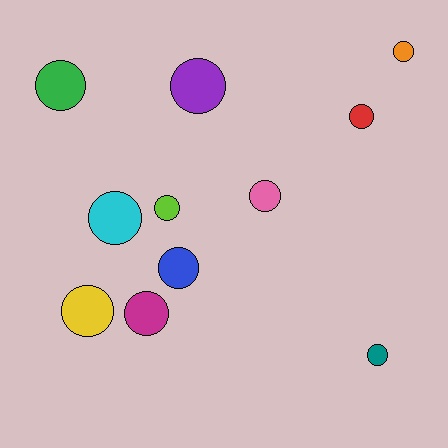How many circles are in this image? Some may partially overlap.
There are 11 circles.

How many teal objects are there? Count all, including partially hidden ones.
There is 1 teal object.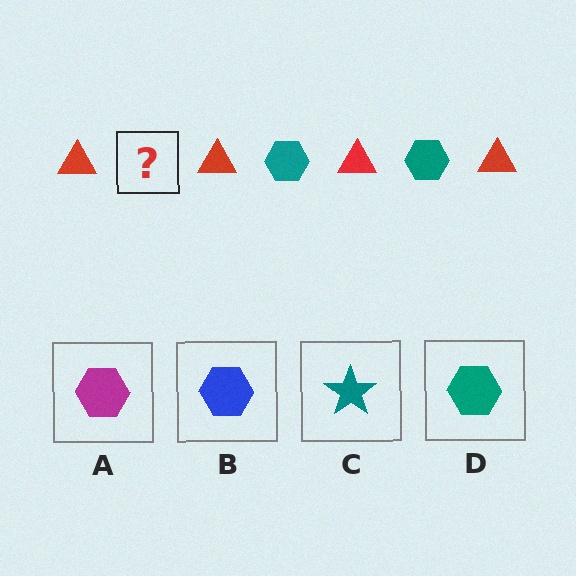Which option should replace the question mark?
Option D.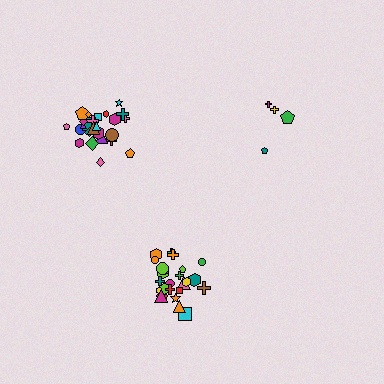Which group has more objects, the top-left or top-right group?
The top-left group.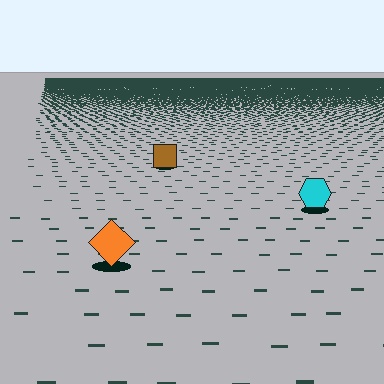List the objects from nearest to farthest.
From nearest to farthest: the orange diamond, the cyan hexagon, the brown square.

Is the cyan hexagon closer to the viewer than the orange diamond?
No. The orange diamond is closer — you can tell from the texture gradient: the ground texture is coarser near it.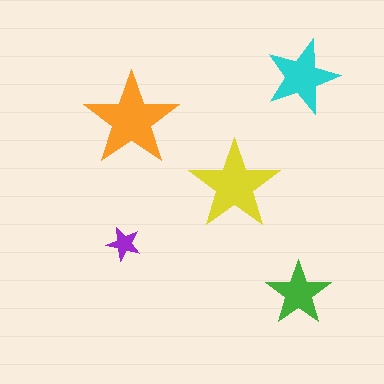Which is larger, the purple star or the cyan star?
The cyan one.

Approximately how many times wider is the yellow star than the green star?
About 1.5 times wider.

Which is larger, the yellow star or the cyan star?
The yellow one.